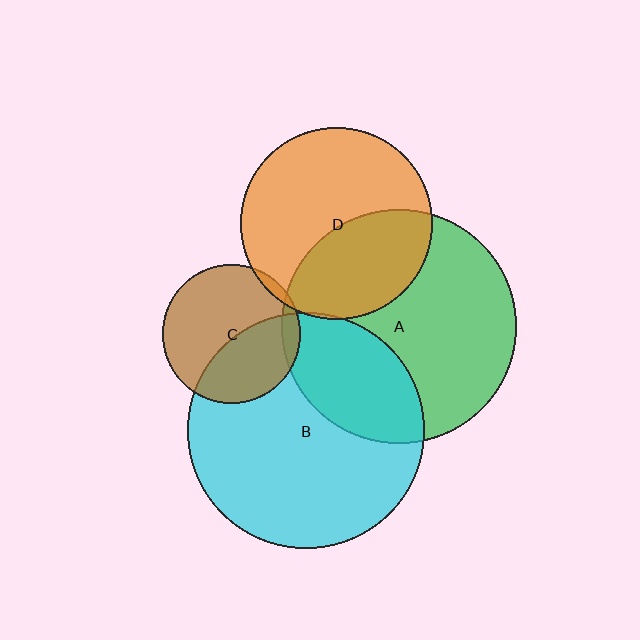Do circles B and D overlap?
Yes.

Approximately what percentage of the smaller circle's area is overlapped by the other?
Approximately 5%.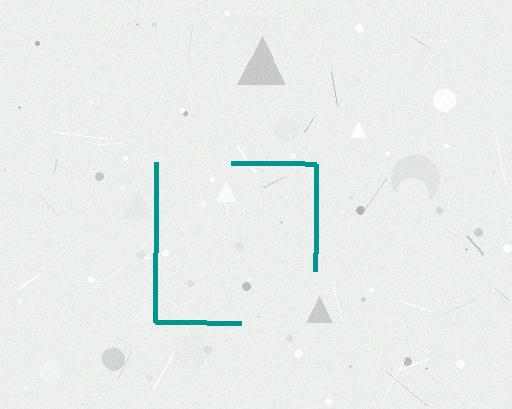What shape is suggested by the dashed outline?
The dashed outline suggests a square.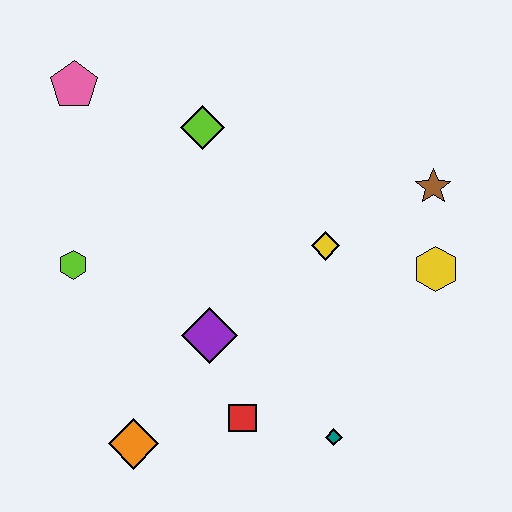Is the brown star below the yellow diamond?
No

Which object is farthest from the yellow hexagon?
The pink pentagon is farthest from the yellow hexagon.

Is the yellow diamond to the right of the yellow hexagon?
No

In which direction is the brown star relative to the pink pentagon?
The brown star is to the right of the pink pentagon.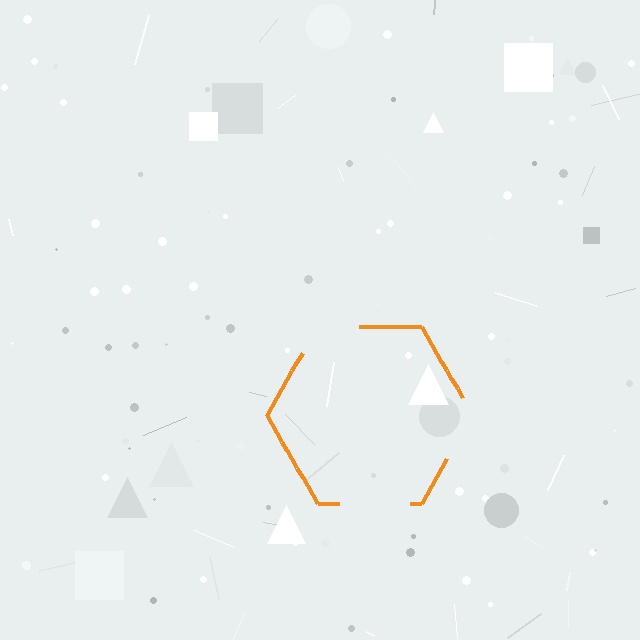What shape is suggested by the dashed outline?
The dashed outline suggests a hexagon.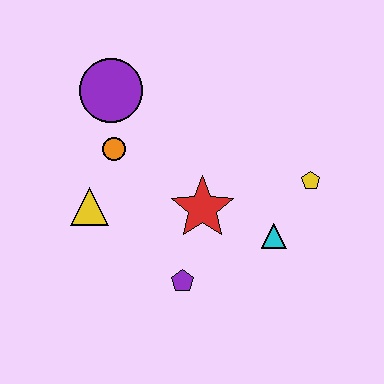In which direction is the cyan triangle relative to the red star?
The cyan triangle is to the right of the red star.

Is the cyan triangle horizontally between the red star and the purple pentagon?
No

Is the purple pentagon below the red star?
Yes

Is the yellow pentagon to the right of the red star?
Yes